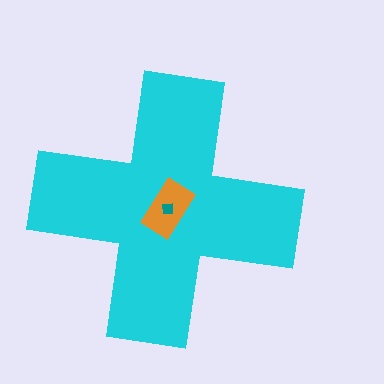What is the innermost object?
The teal square.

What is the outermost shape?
The cyan cross.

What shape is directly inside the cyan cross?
The orange rectangle.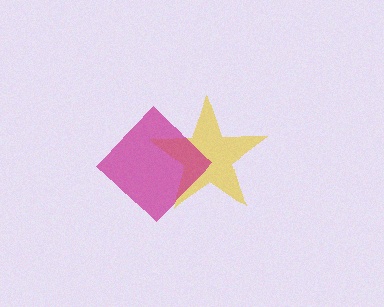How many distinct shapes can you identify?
There are 2 distinct shapes: a yellow star, a magenta diamond.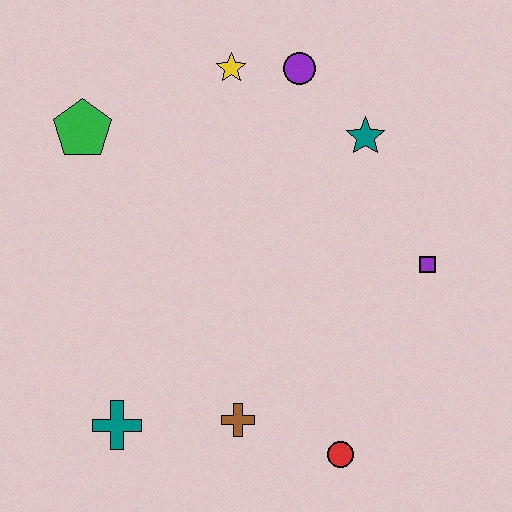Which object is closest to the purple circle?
The yellow star is closest to the purple circle.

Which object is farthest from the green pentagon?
The red circle is farthest from the green pentagon.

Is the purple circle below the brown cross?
No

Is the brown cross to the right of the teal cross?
Yes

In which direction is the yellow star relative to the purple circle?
The yellow star is to the left of the purple circle.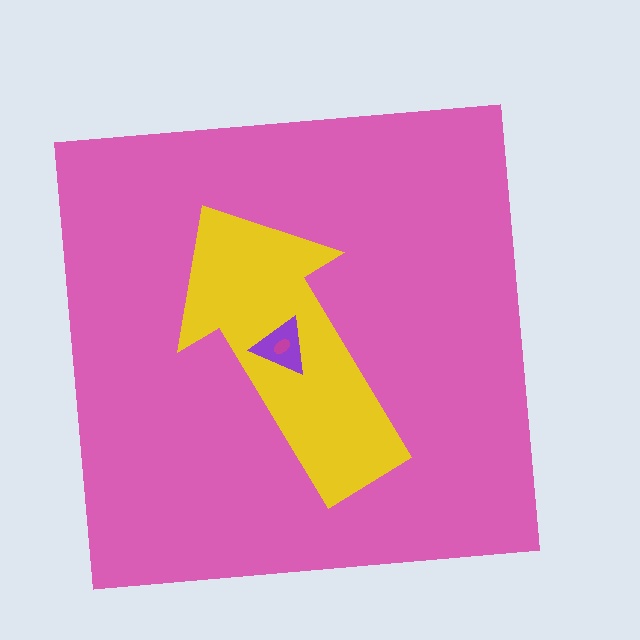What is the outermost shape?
The pink square.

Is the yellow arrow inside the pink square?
Yes.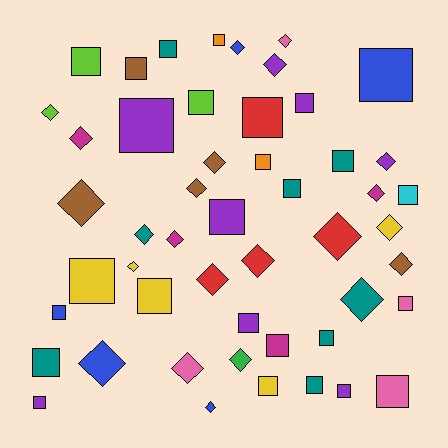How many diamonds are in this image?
There are 23 diamonds.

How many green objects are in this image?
There is 1 green object.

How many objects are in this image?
There are 50 objects.